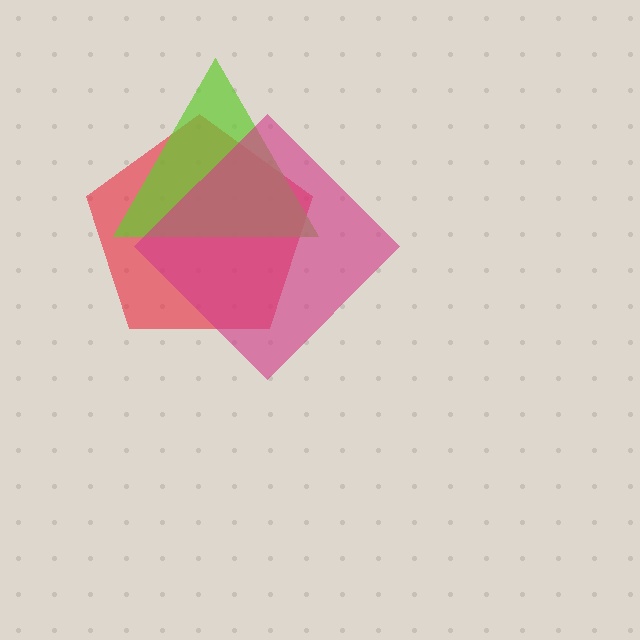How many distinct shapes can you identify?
There are 3 distinct shapes: a red pentagon, a lime triangle, a magenta diamond.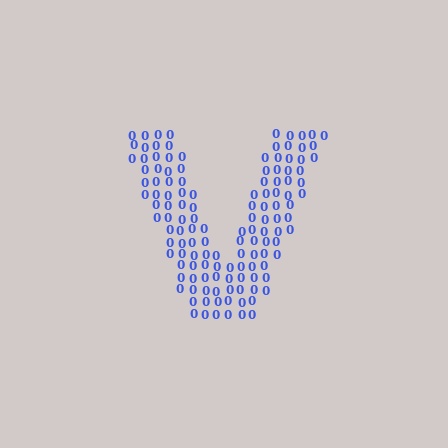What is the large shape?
The large shape is the letter V.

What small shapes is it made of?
It is made of small digit 0's.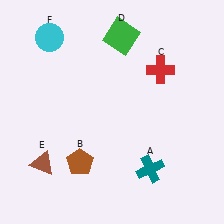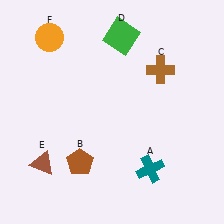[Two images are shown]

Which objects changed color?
C changed from red to brown. F changed from cyan to orange.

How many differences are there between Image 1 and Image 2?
There are 2 differences between the two images.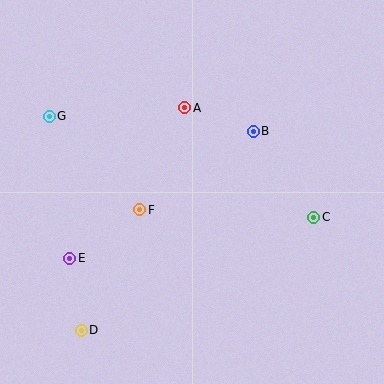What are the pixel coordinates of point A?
Point A is at (185, 108).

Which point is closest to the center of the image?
Point F at (140, 210) is closest to the center.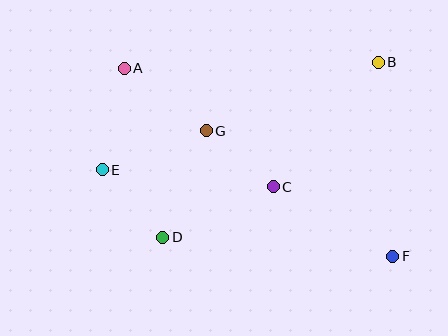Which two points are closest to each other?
Points C and G are closest to each other.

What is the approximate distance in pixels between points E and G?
The distance between E and G is approximately 111 pixels.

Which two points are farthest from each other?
Points A and F are farthest from each other.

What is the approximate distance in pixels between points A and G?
The distance between A and G is approximately 103 pixels.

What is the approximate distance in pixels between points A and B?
The distance between A and B is approximately 254 pixels.